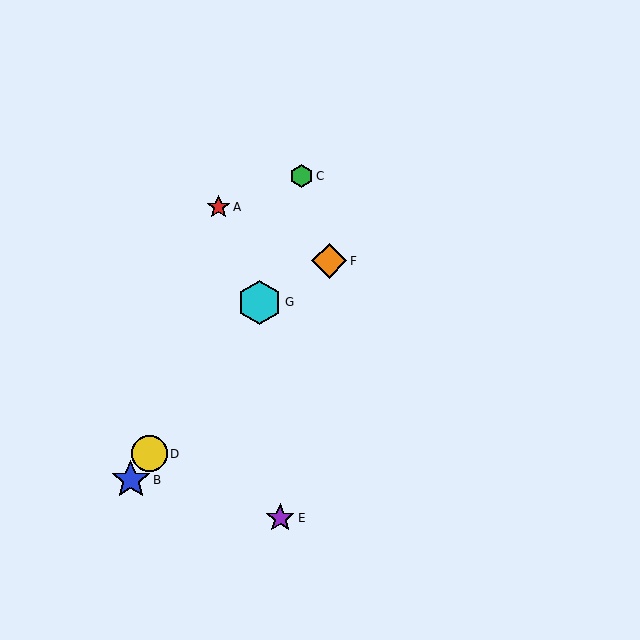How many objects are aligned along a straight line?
3 objects (B, D, G) are aligned along a straight line.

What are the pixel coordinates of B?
Object B is at (131, 480).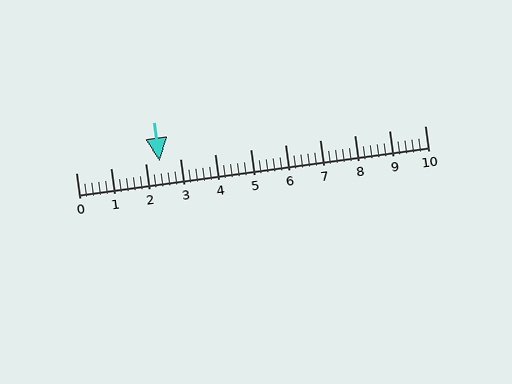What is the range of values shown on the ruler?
The ruler shows values from 0 to 10.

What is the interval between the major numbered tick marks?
The major tick marks are spaced 1 units apart.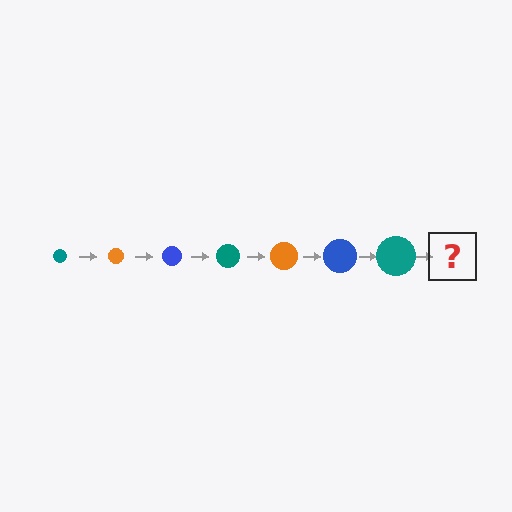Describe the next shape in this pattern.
It should be an orange circle, larger than the previous one.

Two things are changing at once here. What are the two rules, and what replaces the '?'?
The two rules are that the circle grows larger each step and the color cycles through teal, orange, and blue. The '?' should be an orange circle, larger than the previous one.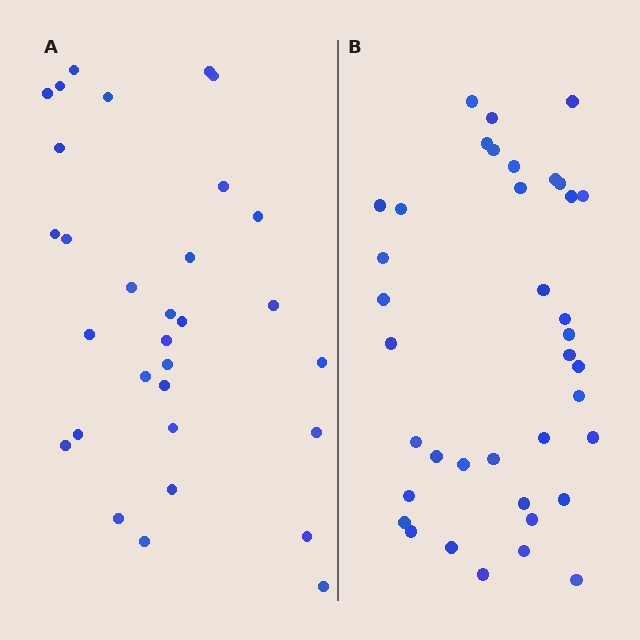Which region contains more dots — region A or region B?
Region B (the right region) has more dots.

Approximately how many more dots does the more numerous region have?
Region B has roughly 8 or so more dots than region A.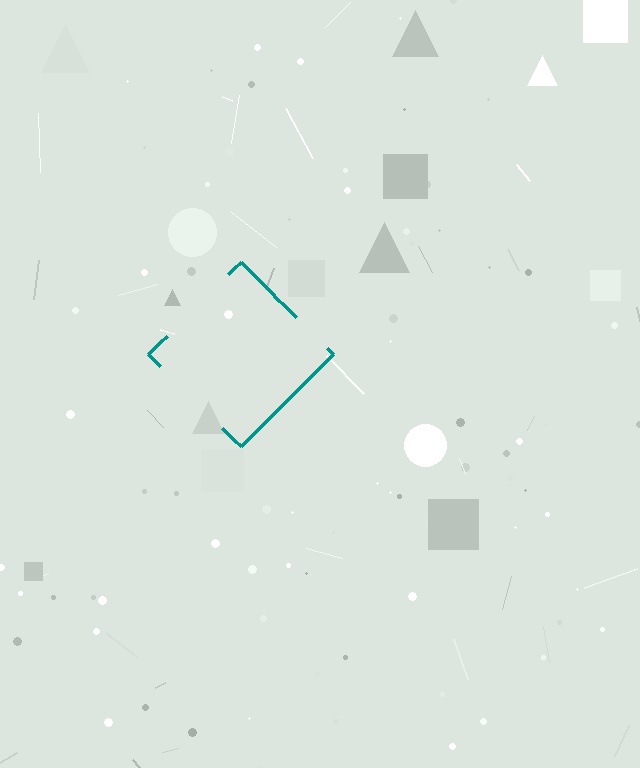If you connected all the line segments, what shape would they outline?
They would outline a diamond.